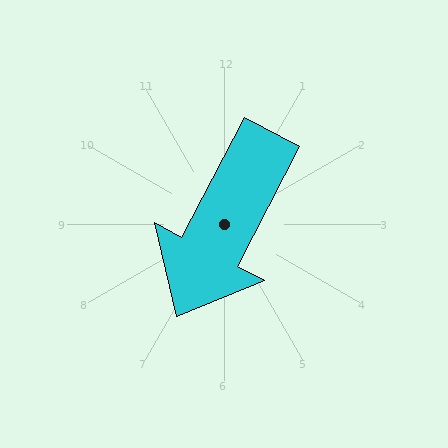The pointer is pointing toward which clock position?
Roughly 7 o'clock.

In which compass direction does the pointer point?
Southwest.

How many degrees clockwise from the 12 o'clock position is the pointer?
Approximately 207 degrees.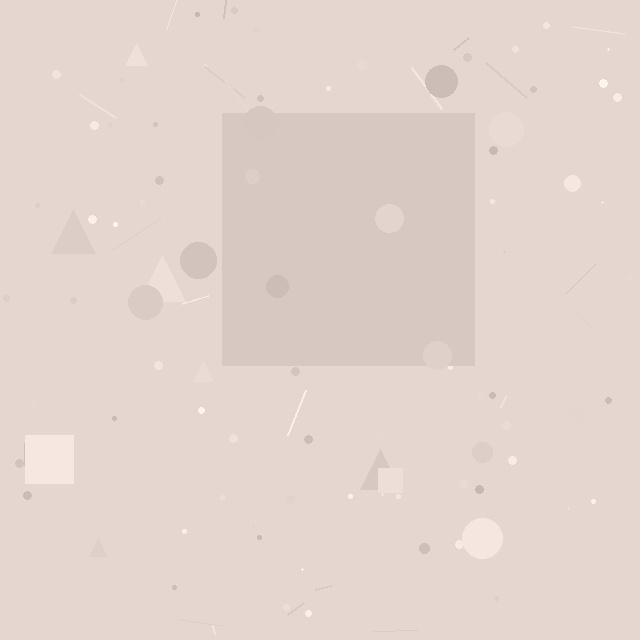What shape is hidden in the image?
A square is hidden in the image.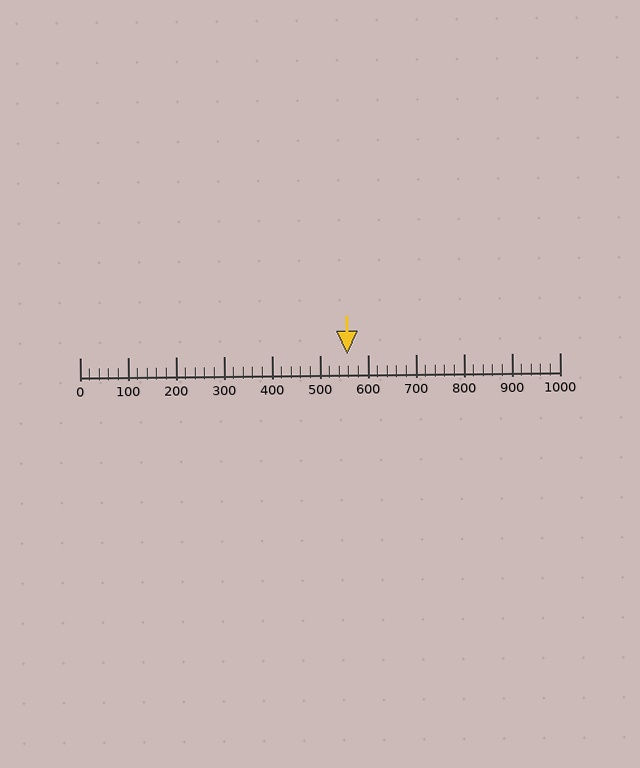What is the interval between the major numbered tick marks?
The major tick marks are spaced 100 units apart.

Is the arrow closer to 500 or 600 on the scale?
The arrow is closer to 600.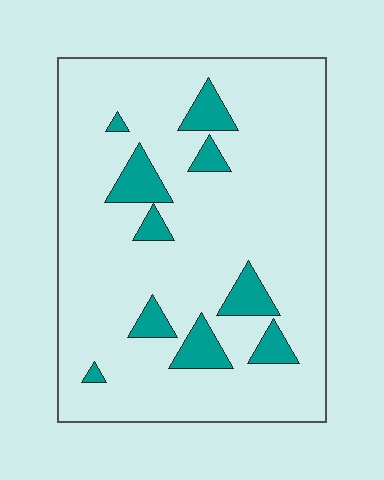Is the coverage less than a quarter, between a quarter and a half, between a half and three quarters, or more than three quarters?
Less than a quarter.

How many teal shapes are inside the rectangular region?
10.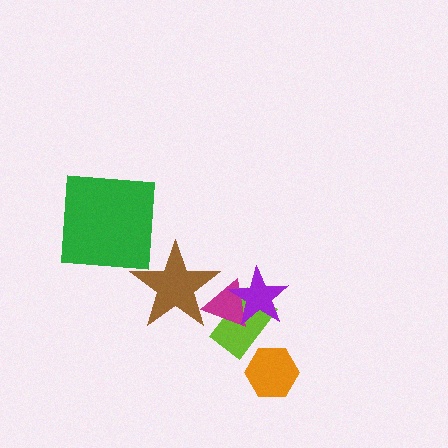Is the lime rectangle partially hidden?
Yes, it is partially covered by another shape.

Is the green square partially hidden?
No, no other shape covers it.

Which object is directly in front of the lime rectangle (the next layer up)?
The magenta triangle is directly in front of the lime rectangle.